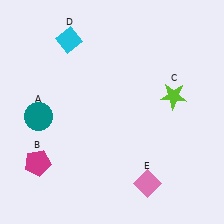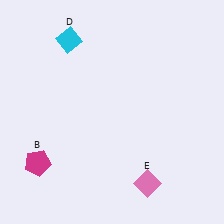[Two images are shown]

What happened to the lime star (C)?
The lime star (C) was removed in Image 2. It was in the top-right area of Image 1.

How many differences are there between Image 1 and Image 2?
There are 2 differences between the two images.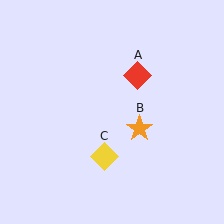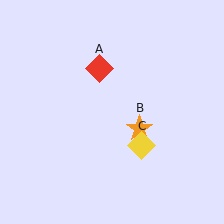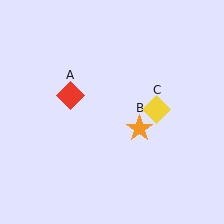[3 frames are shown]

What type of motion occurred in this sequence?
The red diamond (object A), yellow diamond (object C) rotated counterclockwise around the center of the scene.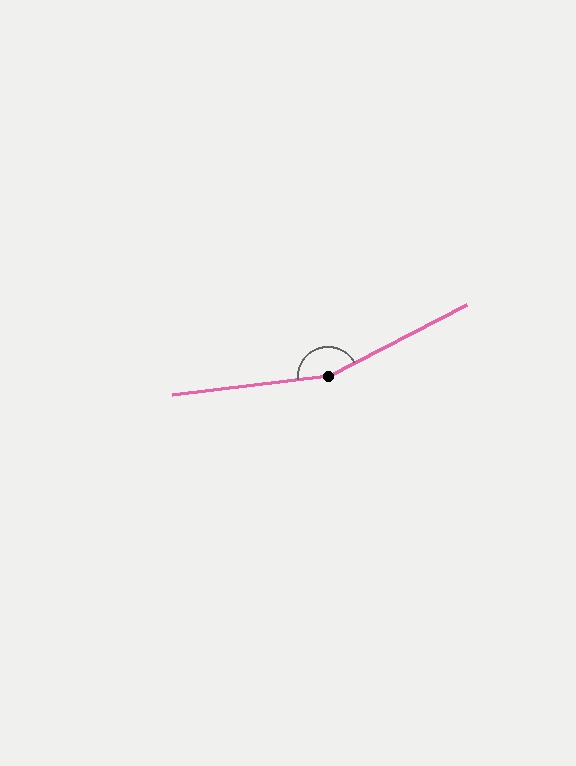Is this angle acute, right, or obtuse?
It is obtuse.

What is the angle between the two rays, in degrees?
Approximately 160 degrees.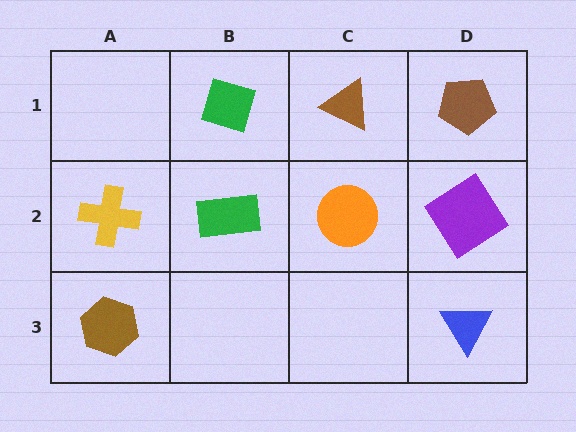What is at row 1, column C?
A brown triangle.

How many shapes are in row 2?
4 shapes.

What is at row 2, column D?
A purple diamond.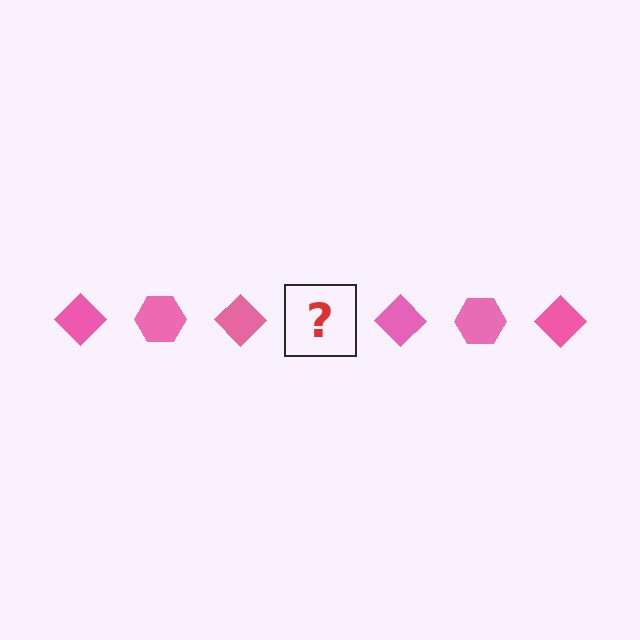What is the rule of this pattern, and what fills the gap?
The rule is that the pattern cycles through diamond, hexagon shapes in pink. The gap should be filled with a pink hexagon.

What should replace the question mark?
The question mark should be replaced with a pink hexagon.